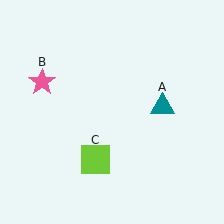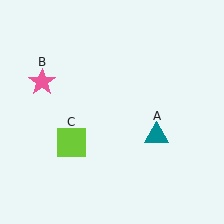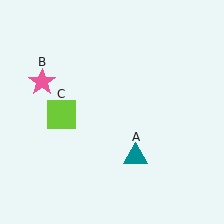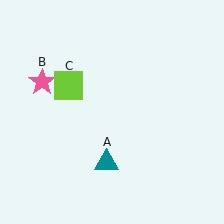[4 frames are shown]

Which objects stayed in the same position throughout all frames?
Pink star (object B) remained stationary.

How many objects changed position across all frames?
2 objects changed position: teal triangle (object A), lime square (object C).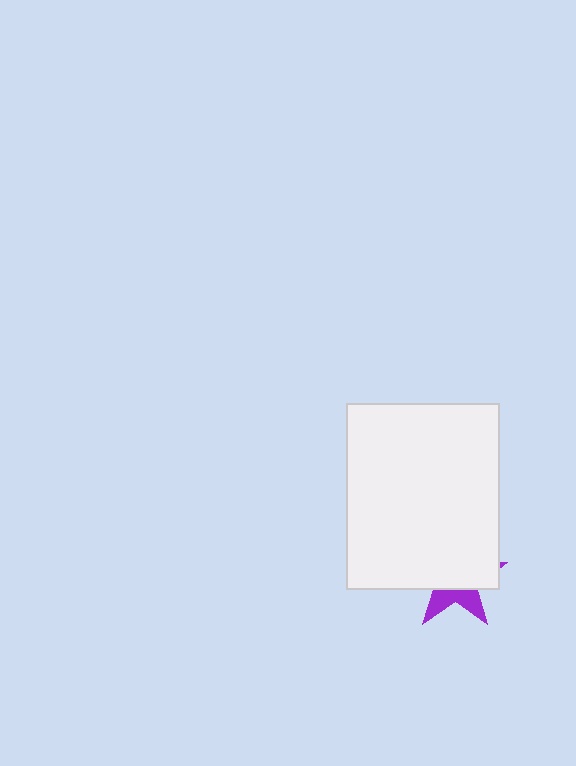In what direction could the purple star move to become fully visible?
The purple star could move down. That would shift it out from behind the white rectangle entirely.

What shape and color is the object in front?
The object in front is a white rectangle.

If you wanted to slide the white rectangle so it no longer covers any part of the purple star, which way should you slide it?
Slide it up — that is the most direct way to separate the two shapes.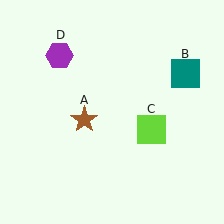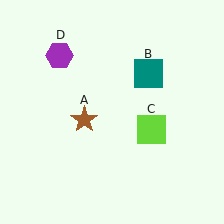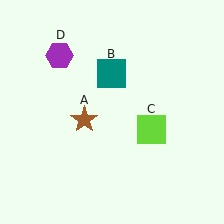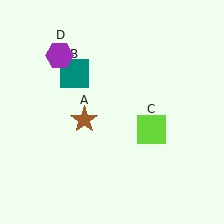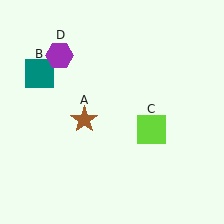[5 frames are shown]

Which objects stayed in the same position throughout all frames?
Brown star (object A) and lime square (object C) and purple hexagon (object D) remained stationary.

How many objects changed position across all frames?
1 object changed position: teal square (object B).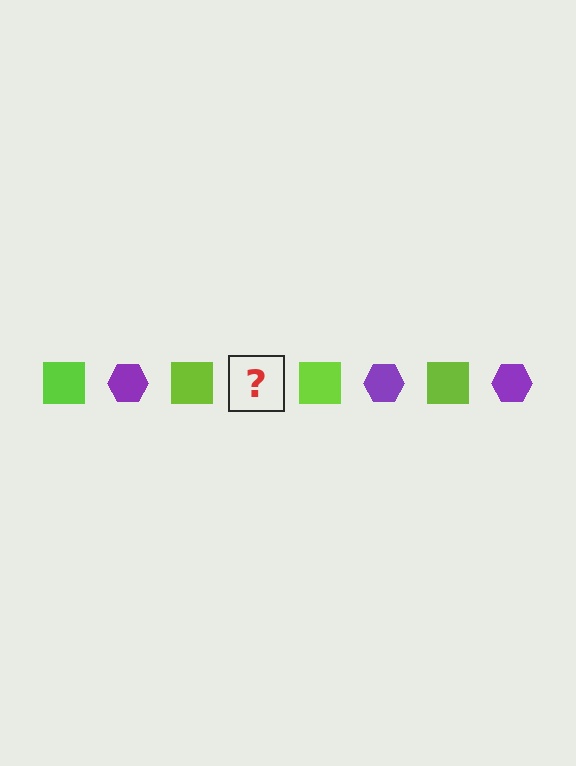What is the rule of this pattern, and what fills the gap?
The rule is that the pattern alternates between lime square and purple hexagon. The gap should be filled with a purple hexagon.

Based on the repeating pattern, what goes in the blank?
The blank should be a purple hexagon.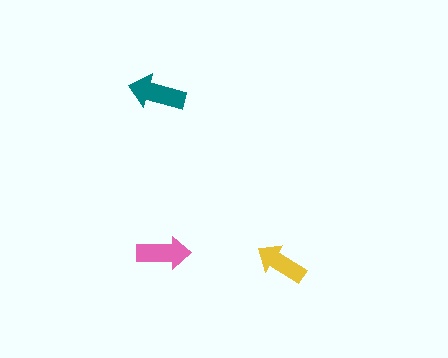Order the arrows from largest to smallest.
the teal one, the pink one, the yellow one.